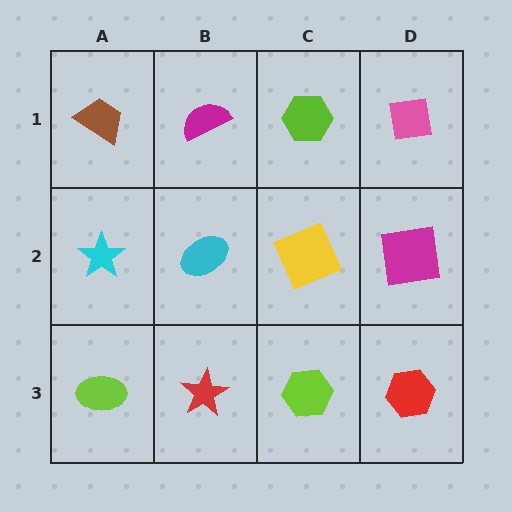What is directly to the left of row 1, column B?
A brown trapezoid.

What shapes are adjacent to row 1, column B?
A cyan ellipse (row 2, column B), a brown trapezoid (row 1, column A), a lime hexagon (row 1, column C).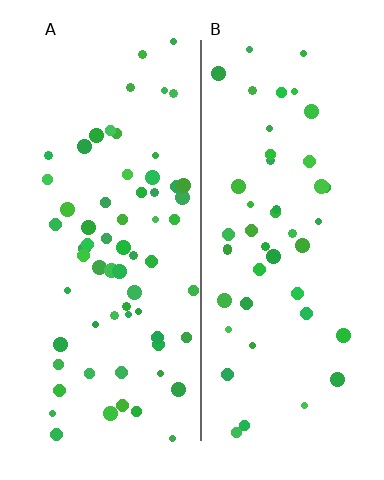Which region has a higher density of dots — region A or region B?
A (the left).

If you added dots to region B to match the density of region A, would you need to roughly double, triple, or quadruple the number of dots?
Approximately double.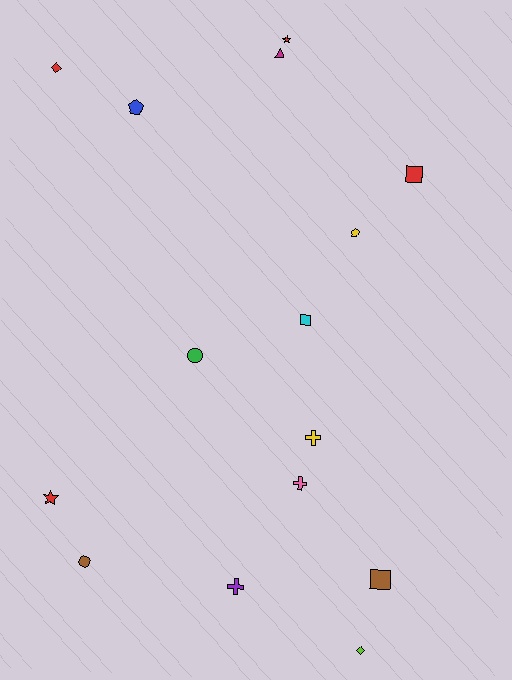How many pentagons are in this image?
There are 2 pentagons.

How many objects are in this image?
There are 15 objects.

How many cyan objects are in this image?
There is 1 cyan object.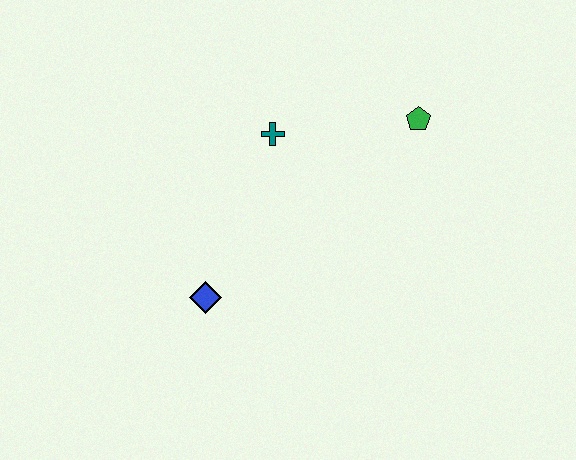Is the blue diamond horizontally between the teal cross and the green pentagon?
No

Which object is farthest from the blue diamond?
The green pentagon is farthest from the blue diamond.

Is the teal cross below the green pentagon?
Yes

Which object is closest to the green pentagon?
The teal cross is closest to the green pentagon.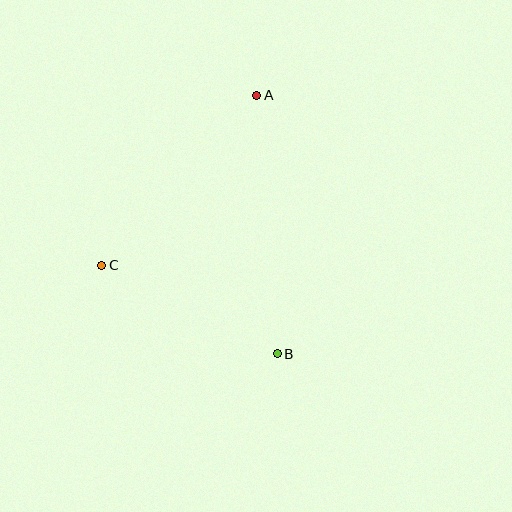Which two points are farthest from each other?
Points A and B are farthest from each other.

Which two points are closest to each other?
Points B and C are closest to each other.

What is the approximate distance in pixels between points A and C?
The distance between A and C is approximately 230 pixels.